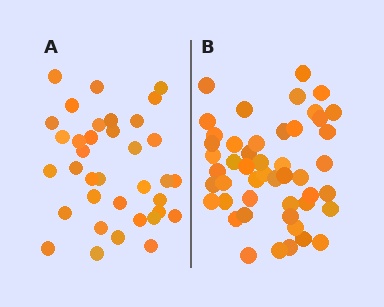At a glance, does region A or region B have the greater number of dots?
Region B (the right region) has more dots.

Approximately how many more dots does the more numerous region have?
Region B has roughly 12 or so more dots than region A.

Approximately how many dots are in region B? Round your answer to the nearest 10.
About 50 dots. (The exact count is 48, which rounds to 50.)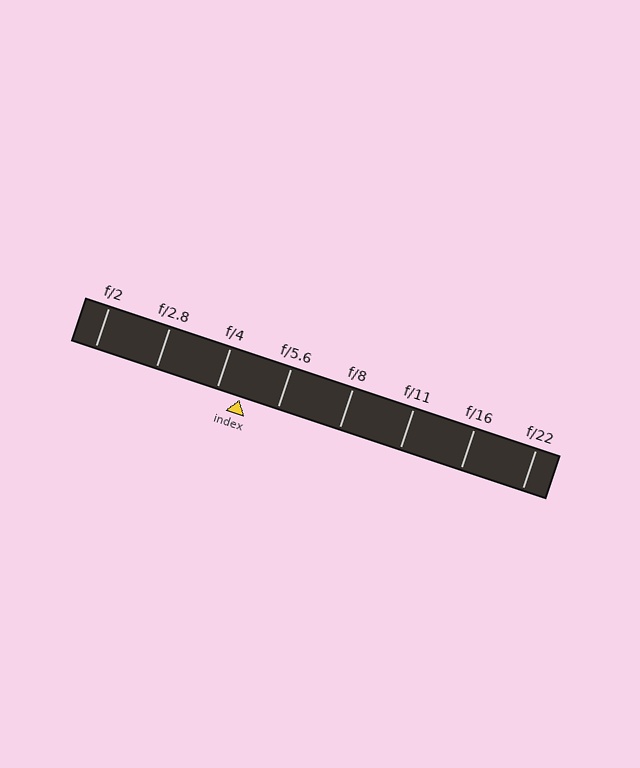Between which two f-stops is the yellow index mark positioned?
The index mark is between f/4 and f/5.6.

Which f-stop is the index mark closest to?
The index mark is closest to f/4.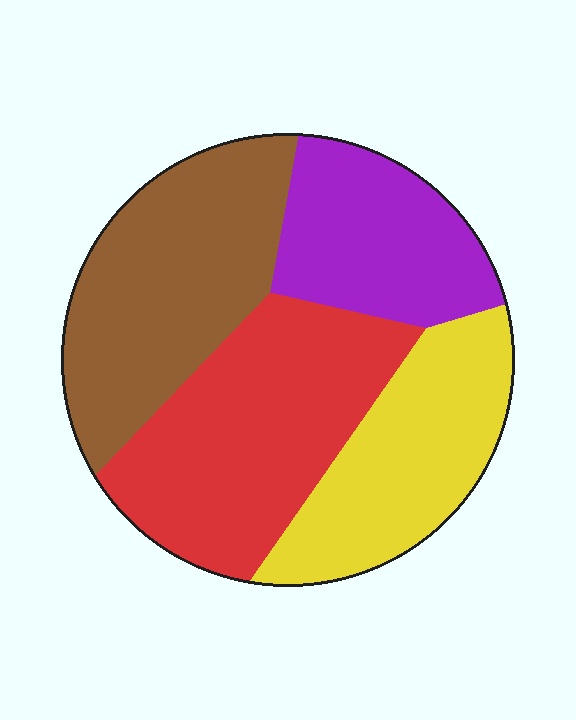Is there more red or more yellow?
Red.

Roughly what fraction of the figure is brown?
Brown takes up about one quarter (1/4) of the figure.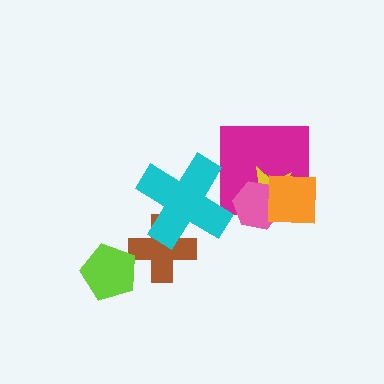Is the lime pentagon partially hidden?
No, no other shape covers it.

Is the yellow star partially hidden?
Yes, it is partially covered by another shape.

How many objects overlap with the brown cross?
1 object overlaps with the brown cross.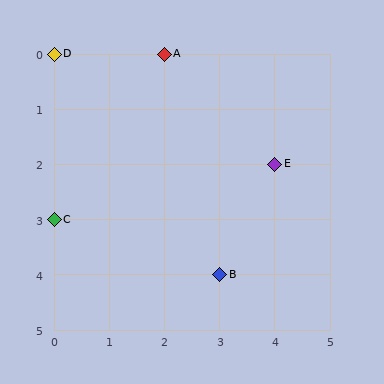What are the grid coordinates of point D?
Point D is at grid coordinates (0, 0).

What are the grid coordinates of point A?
Point A is at grid coordinates (2, 0).